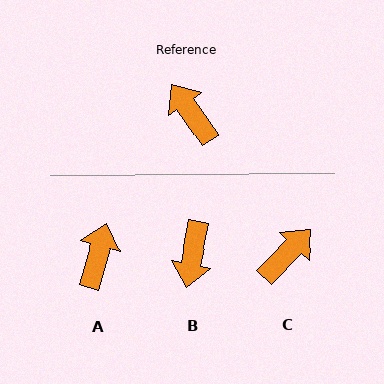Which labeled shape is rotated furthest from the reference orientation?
B, about 134 degrees away.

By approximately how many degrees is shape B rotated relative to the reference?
Approximately 134 degrees counter-clockwise.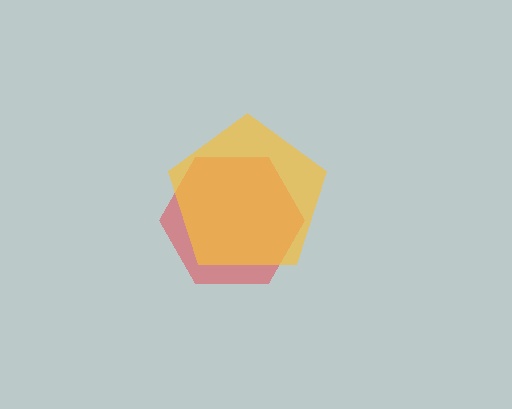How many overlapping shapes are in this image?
There are 2 overlapping shapes in the image.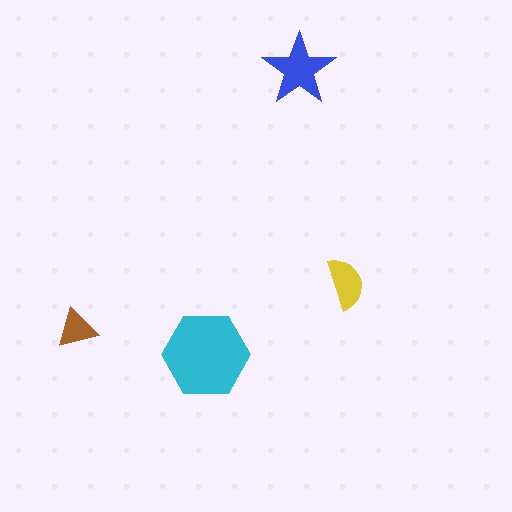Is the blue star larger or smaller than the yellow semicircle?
Larger.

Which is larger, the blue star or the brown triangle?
The blue star.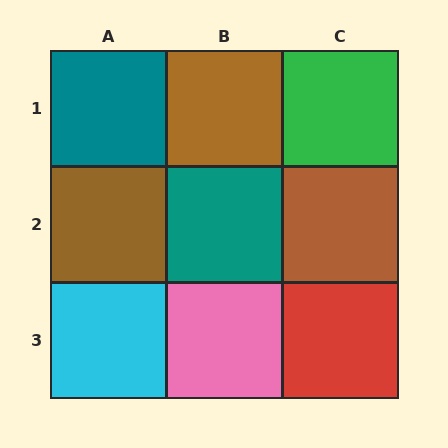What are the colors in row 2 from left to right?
Brown, teal, brown.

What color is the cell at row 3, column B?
Pink.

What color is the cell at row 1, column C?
Green.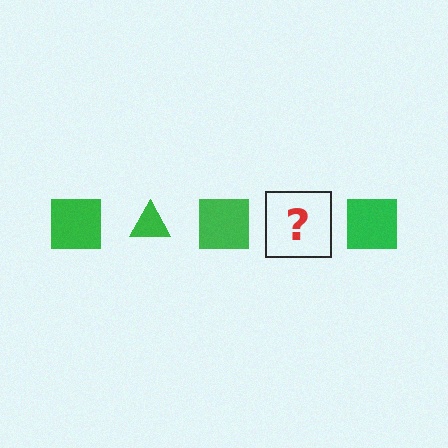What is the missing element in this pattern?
The missing element is a green triangle.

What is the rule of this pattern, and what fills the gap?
The rule is that the pattern cycles through square, triangle shapes in green. The gap should be filled with a green triangle.